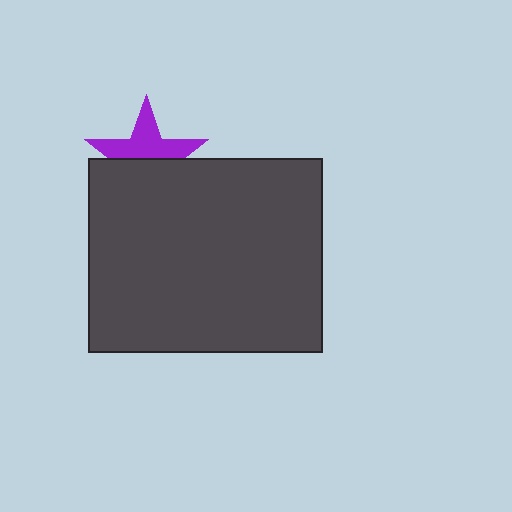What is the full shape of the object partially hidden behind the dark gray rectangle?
The partially hidden object is a purple star.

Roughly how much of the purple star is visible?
About half of it is visible (roughly 50%).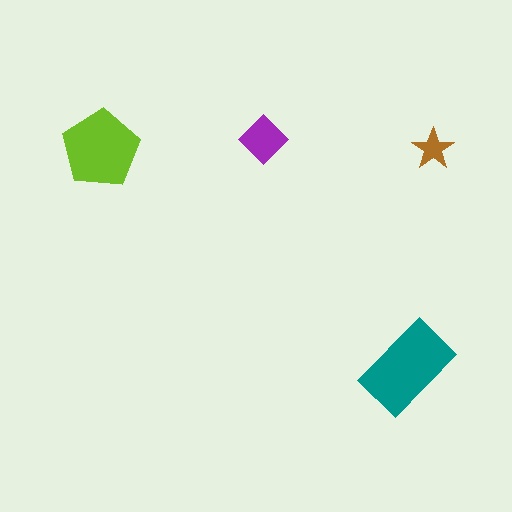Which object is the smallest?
The brown star.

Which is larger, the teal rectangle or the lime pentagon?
The teal rectangle.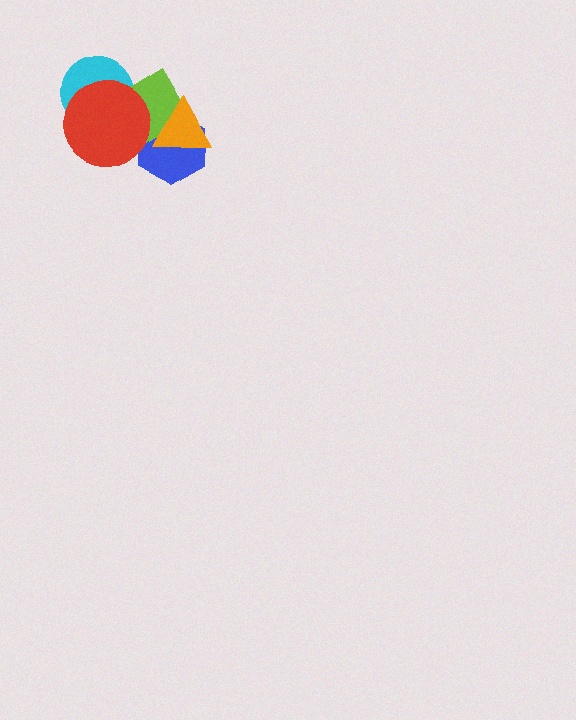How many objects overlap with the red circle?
3 objects overlap with the red circle.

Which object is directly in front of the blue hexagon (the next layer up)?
The lime rectangle is directly in front of the blue hexagon.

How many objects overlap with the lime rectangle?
4 objects overlap with the lime rectangle.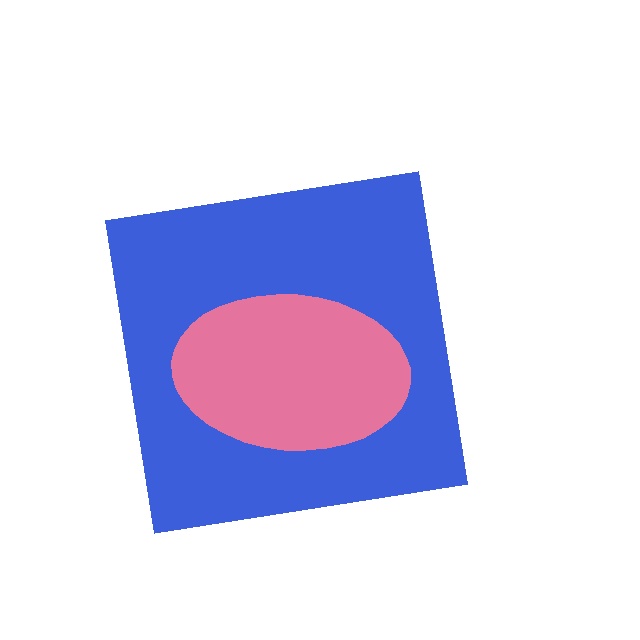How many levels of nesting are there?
2.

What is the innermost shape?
The pink ellipse.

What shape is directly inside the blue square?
The pink ellipse.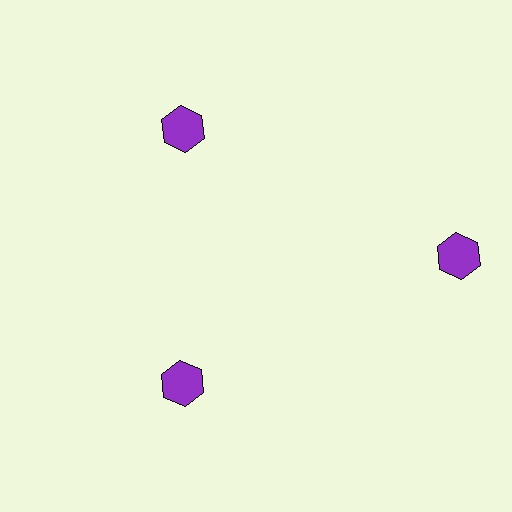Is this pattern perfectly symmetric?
No. The 3 purple hexagons are arranged in a ring, but one element near the 3 o'clock position is pushed outward from the center, breaking the 3-fold rotational symmetry.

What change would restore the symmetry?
The symmetry would be restored by moving it inward, back onto the ring so that all 3 hexagons sit at equal angles and equal distance from the center.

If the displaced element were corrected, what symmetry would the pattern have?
It would have 3-fold rotational symmetry — the pattern would map onto itself every 120 degrees.